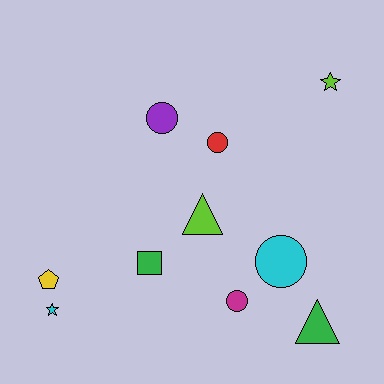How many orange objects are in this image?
There are no orange objects.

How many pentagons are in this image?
There is 1 pentagon.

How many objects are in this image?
There are 10 objects.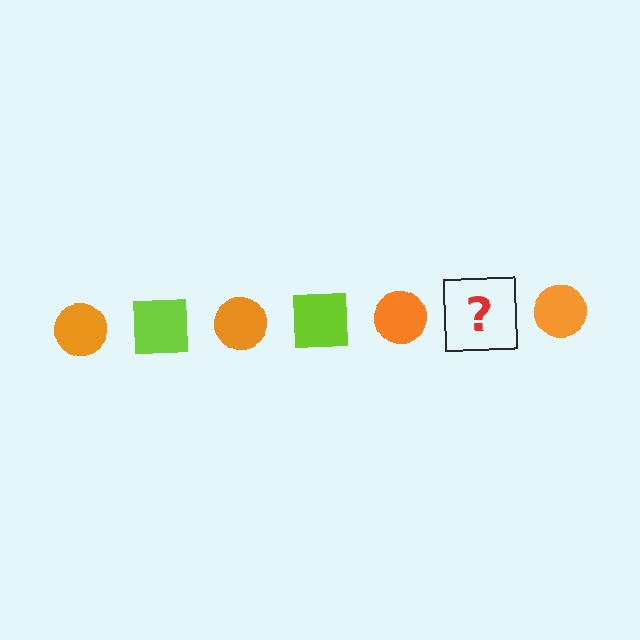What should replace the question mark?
The question mark should be replaced with a lime square.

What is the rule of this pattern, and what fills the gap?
The rule is that the pattern alternates between orange circle and lime square. The gap should be filled with a lime square.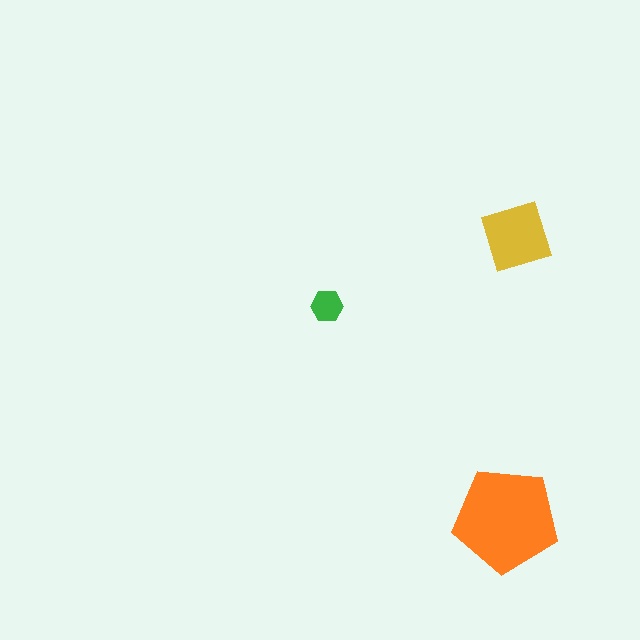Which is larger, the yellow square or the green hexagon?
The yellow square.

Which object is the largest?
The orange pentagon.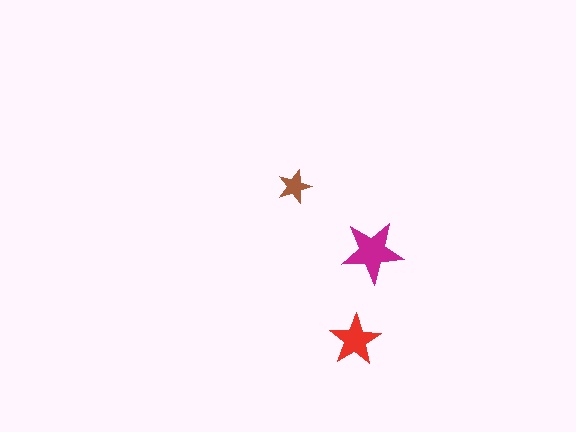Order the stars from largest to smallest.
the magenta one, the red one, the brown one.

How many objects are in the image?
There are 3 objects in the image.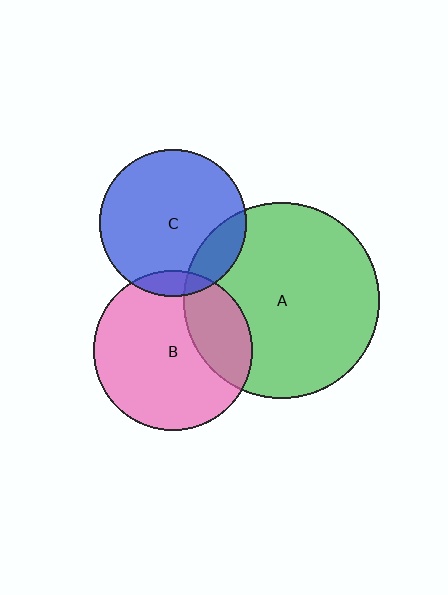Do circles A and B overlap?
Yes.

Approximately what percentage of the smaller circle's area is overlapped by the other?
Approximately 25%.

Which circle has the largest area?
Circle A (green).